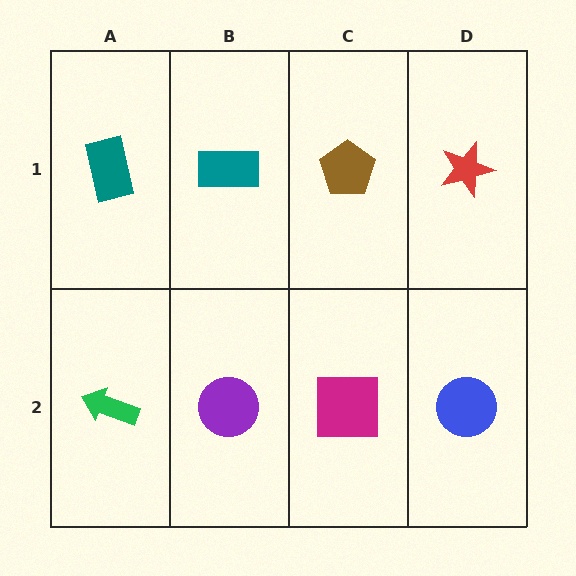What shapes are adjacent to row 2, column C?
A brown pentagon (row 1, column C), a purple circle (row 2, column B), a blue circle (row 2, column D).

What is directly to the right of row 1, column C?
A red star.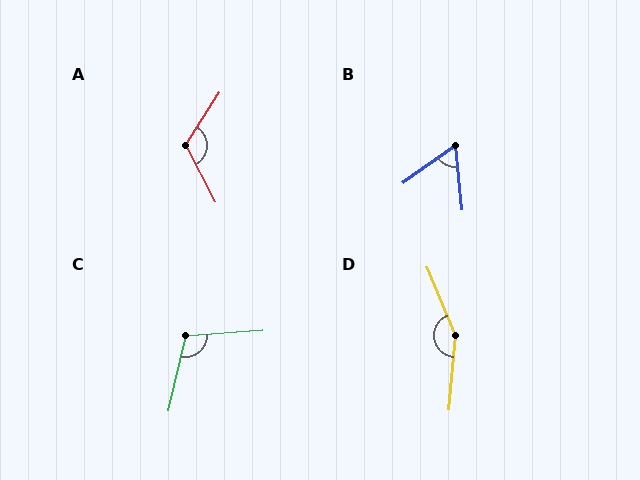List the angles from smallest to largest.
B (60°), C (107°), A (120°), D (153°).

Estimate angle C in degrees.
Approximately 107 degrees.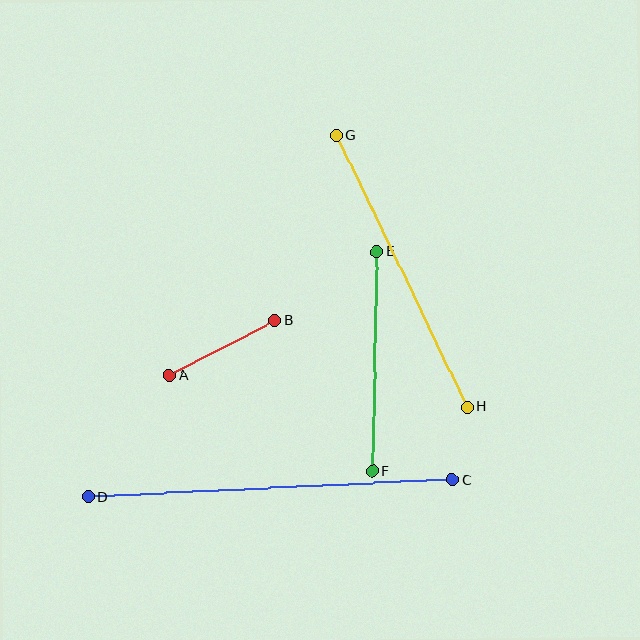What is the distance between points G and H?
The distance is approximately 301 pixels.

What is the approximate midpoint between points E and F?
The midpoint is at approximately (375, 361) pixels.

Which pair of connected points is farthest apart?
Points C and D are farthest apart.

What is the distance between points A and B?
The distance is approximately 119 pixels.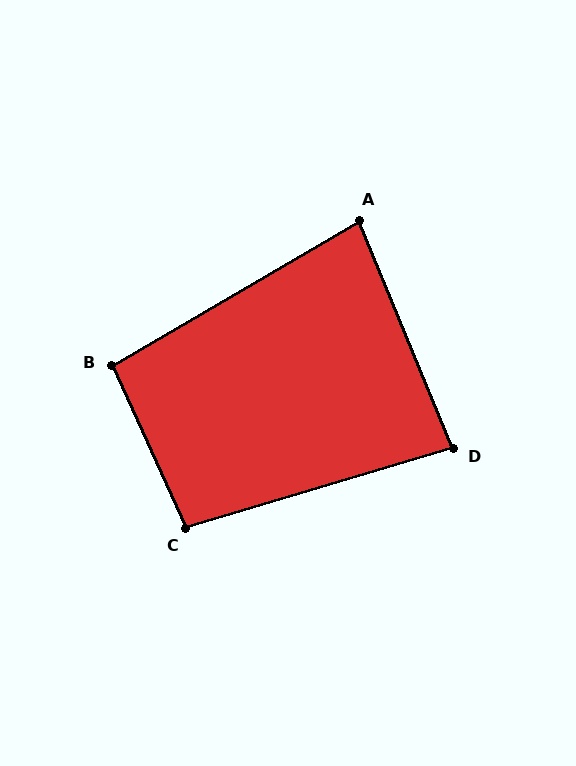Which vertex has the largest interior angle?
C, at approximately 98 degrees.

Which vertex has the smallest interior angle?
A, at approximately 82 degrees.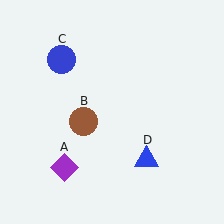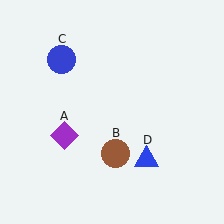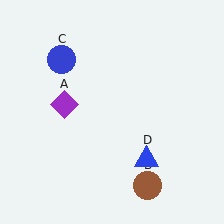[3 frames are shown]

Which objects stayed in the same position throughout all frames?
Blue circle (object C) and blue triangle (object D) remained stationary.